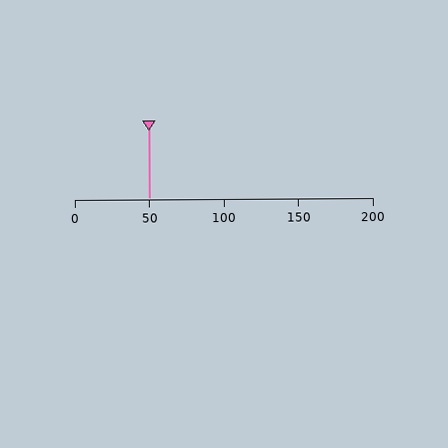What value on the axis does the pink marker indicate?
The marker indicates approximately 50.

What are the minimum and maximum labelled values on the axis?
The axis runs from 0 to 200.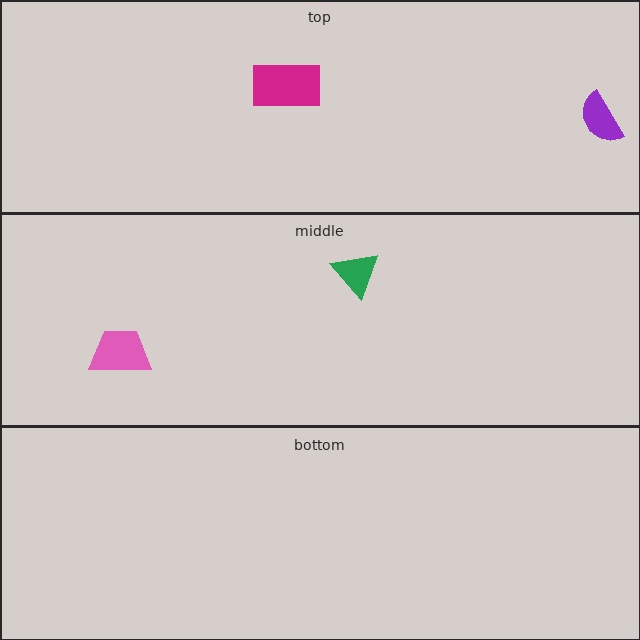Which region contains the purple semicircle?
The top region.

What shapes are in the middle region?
The green triangle, the pink trapezoid.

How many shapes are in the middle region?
2.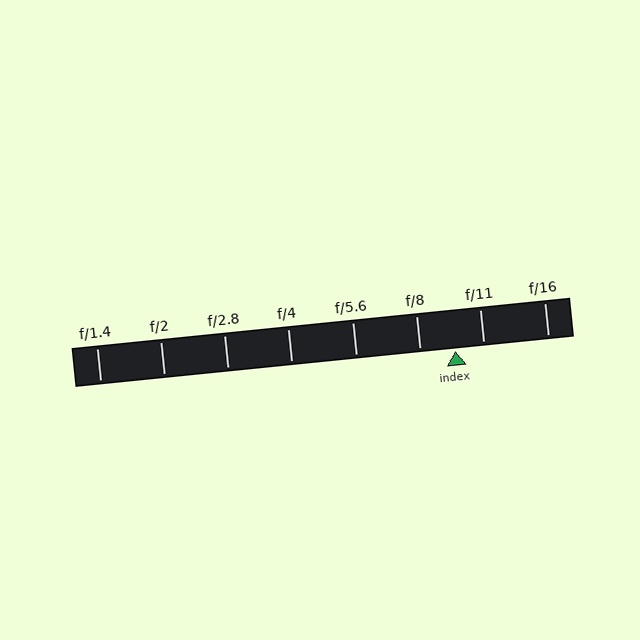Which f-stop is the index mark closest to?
The index mark is closest to f/11.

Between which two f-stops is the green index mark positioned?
The index mark is between f/8 and f/11.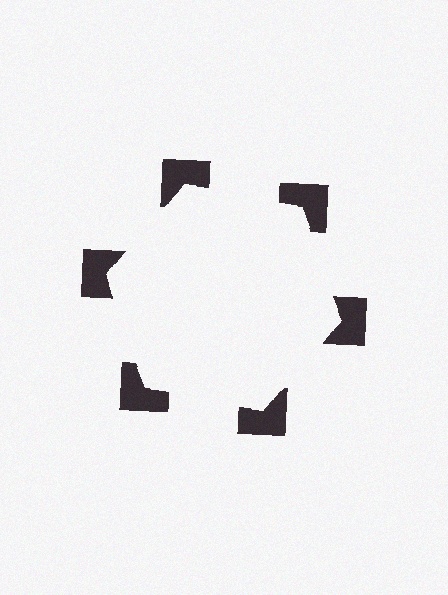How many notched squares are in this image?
There are 6 — one at each vertex of the illusory hexagon.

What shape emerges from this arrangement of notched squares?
An illusory hexagon — its edges are inferred from the aligned wedge cuts in the notched squares, not physically drawn.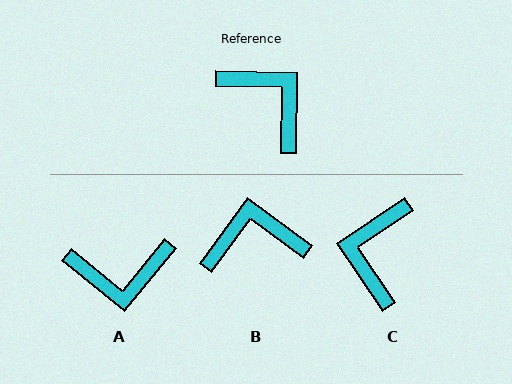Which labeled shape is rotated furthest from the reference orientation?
A, about 128 degrees away.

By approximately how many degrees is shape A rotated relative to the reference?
Approximately 128 degrees clockwise.